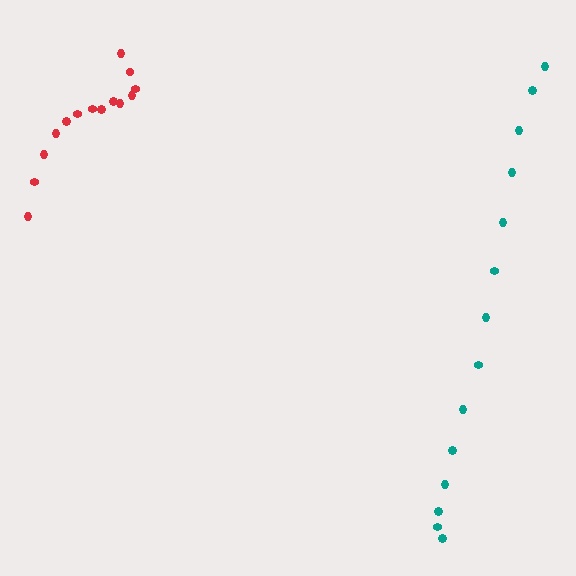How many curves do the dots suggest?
There are 2 distinct paths.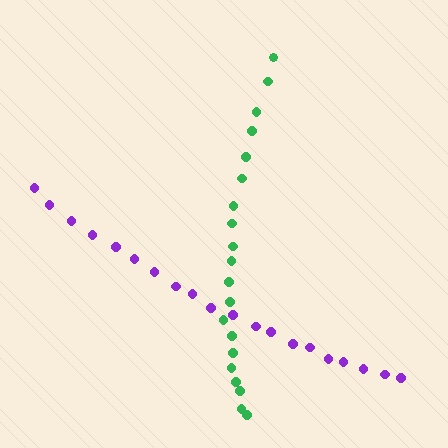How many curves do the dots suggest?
There are 2 distinct paths.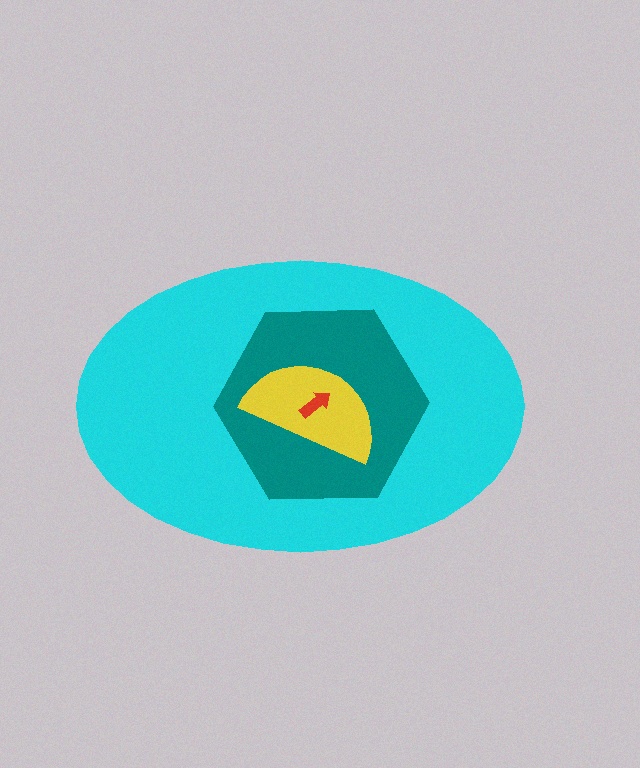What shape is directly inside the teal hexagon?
The yellow semicircle.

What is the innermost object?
The red arrow.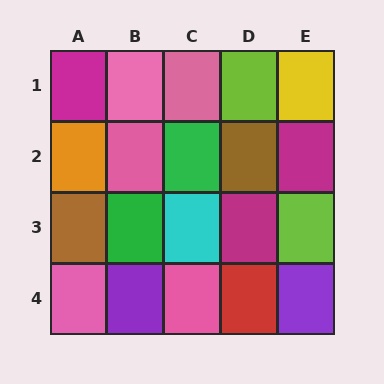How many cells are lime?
2 cells are lime.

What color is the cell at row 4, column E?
Purple.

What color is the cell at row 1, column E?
Yellow.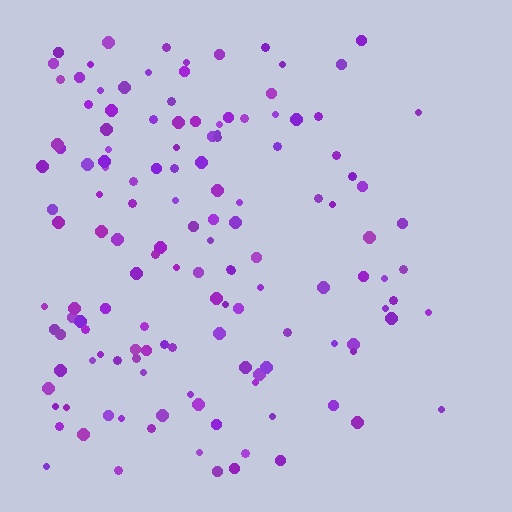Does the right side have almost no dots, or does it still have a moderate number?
Still a moderate number, just noticeably fewer than the left.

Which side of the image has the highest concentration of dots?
The left.